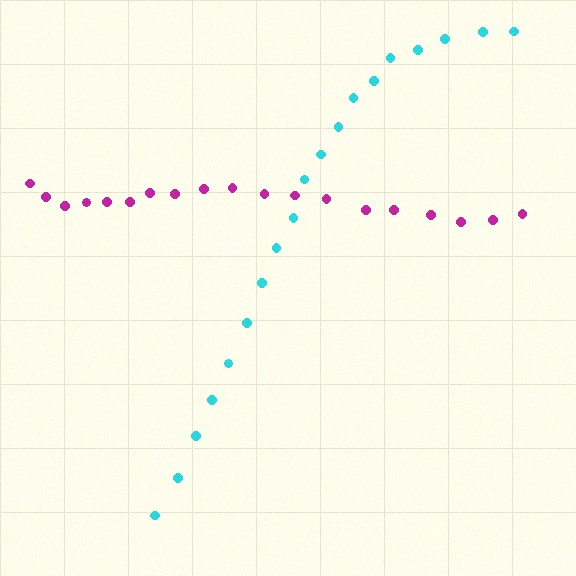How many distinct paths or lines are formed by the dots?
There are 2 distinct paths.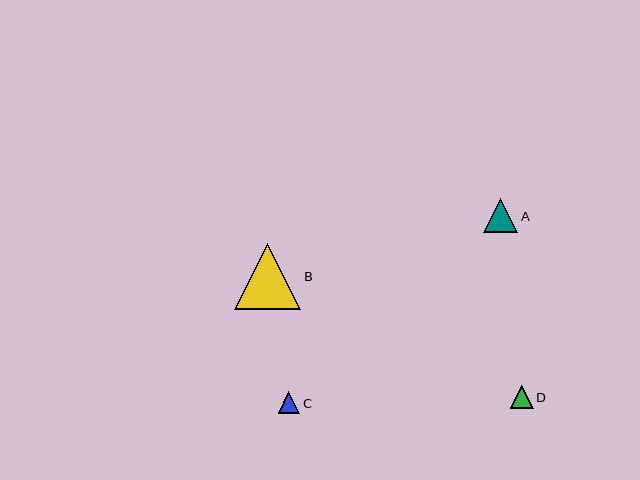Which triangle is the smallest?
Triangle C is the smallest with a size of approximately 21 pixels.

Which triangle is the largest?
Triangle B is the largest with a size of approximately 66 pixels.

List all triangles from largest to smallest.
From largest to smallest: B, A, D, C.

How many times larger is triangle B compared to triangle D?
Triangle B is approximately 2.9 times the size of triangle D.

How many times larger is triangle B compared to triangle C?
Triangle B is approximately 3.1 times the size of triangle C.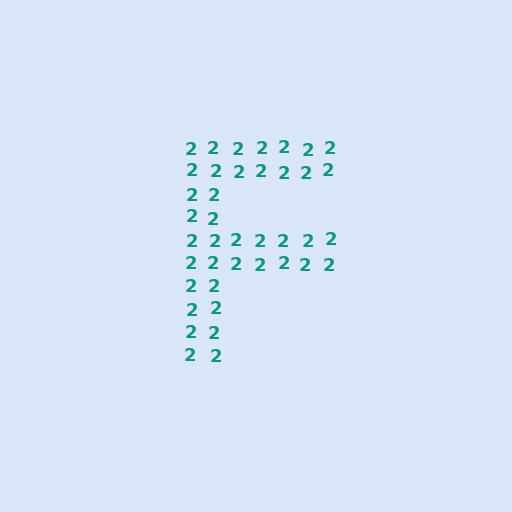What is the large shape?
The large shape is the letter F.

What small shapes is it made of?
It is made of small digit 2's.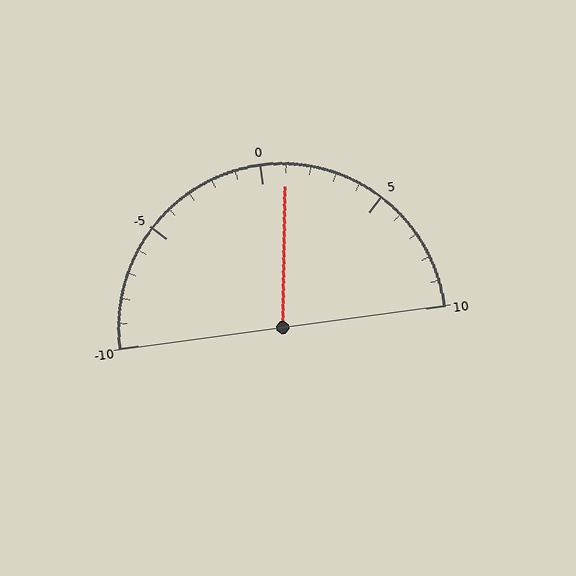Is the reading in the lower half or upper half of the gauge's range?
The reading is in the upper half of the range (-10 to 10).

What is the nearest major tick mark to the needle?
The nearest major tick mark is 0.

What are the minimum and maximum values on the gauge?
The gauge ranges from -10 to 10.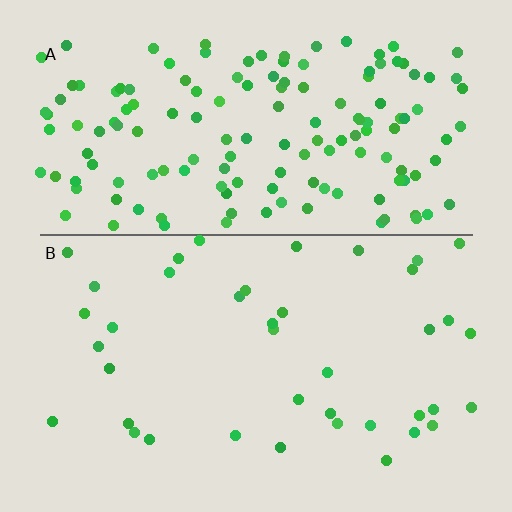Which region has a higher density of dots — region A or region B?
A (the top).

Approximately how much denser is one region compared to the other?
Approximately 3.8× — region A over region B.